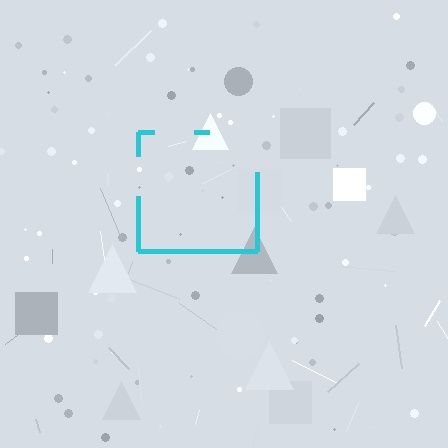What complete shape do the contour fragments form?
The contour fragments form a square.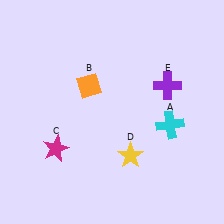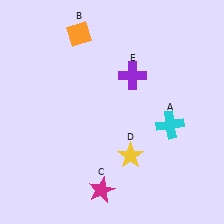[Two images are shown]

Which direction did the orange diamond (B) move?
The orange diamond (B) moved up.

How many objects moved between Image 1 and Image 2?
3 objects moved between the two images.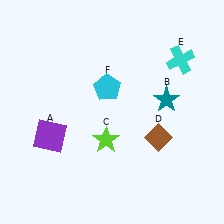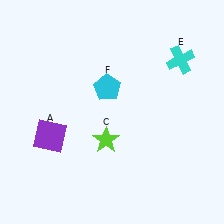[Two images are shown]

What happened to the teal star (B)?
The teal star (B) was removed in Image 2. It was in the top-right area of Image 1.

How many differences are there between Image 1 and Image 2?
There are 2 differences between the two images.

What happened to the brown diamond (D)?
The brown diamond (D) was removed in Image 2. It was in the bottom-right area of Image 1.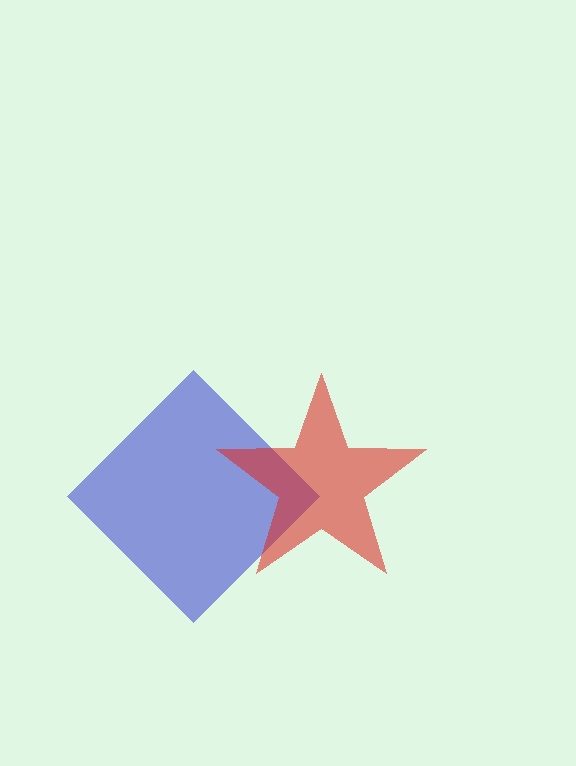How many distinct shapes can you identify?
There are 2 distinct shapes: a blue diamond, a red star.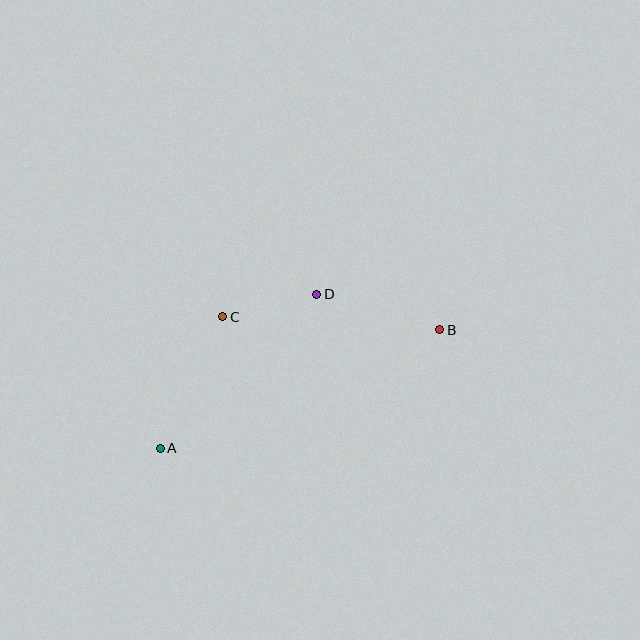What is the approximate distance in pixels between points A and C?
The distance between A and C is approximately 146 pixels.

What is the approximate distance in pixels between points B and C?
The distance between B and C is approximately 218 pixels.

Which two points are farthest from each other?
Points A and B are farthest from each other.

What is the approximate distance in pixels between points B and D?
The distance between B and D is approximately 128 pixels.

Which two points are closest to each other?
Points C and D are closest to each other.